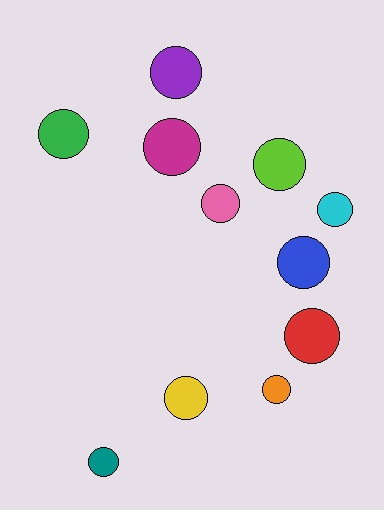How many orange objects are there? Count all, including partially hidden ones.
There is 1 orange object.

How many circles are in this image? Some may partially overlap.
There are 11 circles.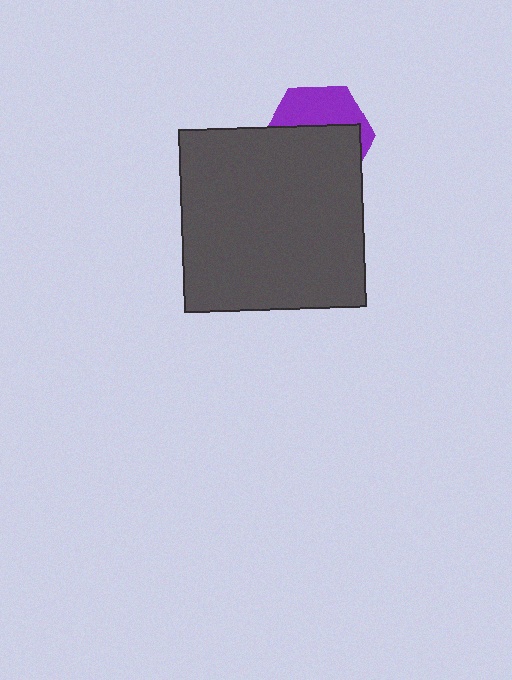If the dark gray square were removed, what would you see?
You would see the complete purple hexagon.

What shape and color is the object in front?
The object in front is a dark gray square.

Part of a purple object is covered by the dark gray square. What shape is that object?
It is a hexagon.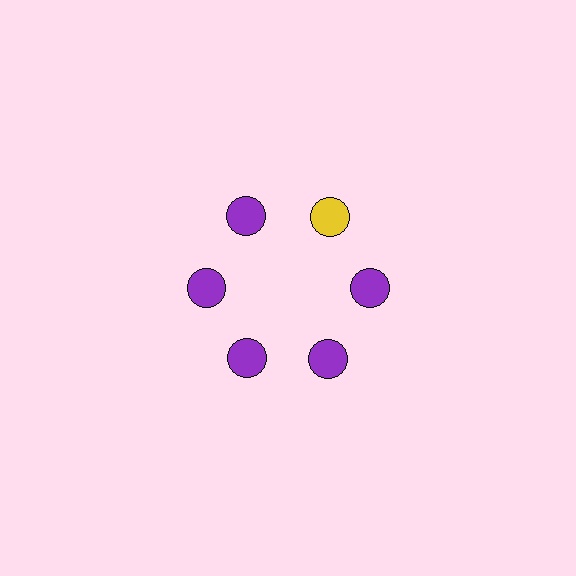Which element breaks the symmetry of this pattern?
The yellow circle at roughly the 1 o'clock position breaks the symmetry. All other shapes are purple circles.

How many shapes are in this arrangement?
There are 6 shapes arranged in a ring pattern.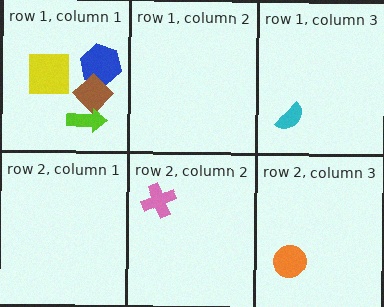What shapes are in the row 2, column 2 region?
The pink cross.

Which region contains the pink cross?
The row 2, column 2 region.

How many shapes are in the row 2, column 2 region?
1.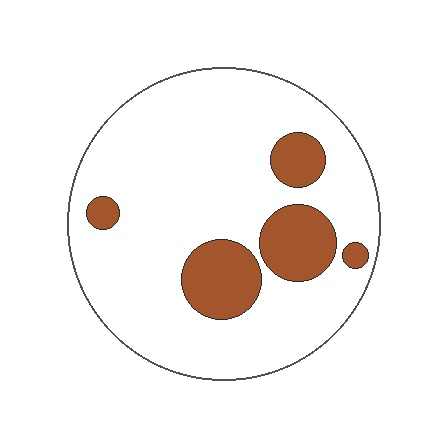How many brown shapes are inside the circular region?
5.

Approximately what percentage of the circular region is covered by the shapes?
Approximately 20%.